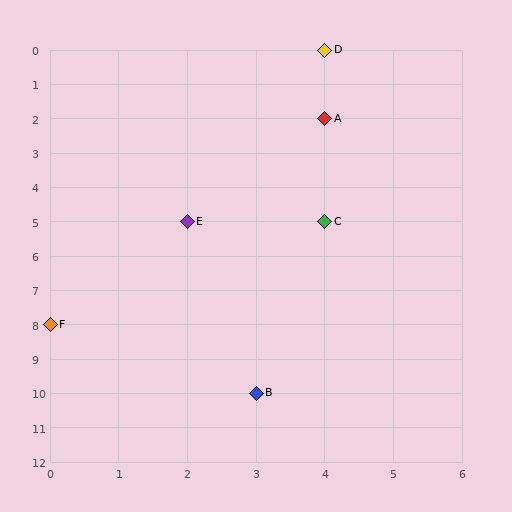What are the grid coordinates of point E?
Point E is at grid coordinates (2, 5).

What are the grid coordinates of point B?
Point B is at grid coordinates (3, 10).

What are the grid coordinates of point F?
Point F is at grid coordinates (0, 8).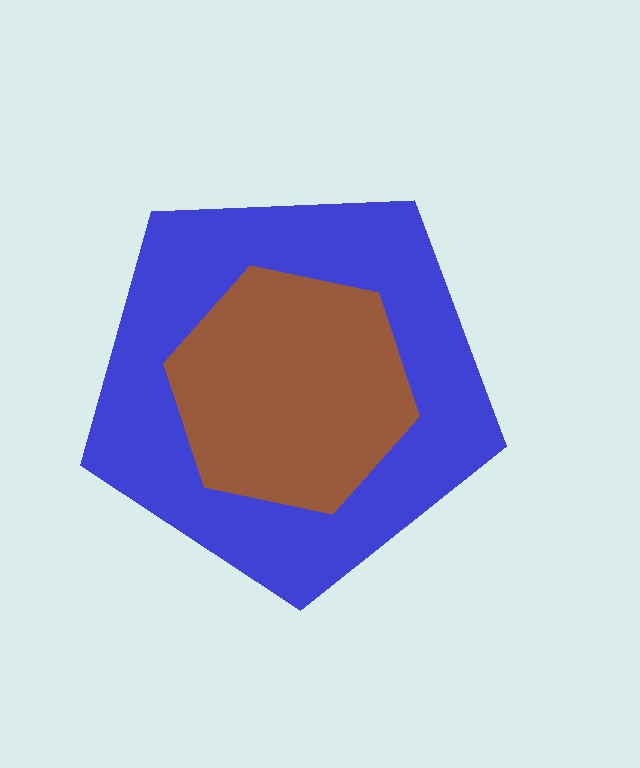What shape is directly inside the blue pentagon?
The brown hexagon.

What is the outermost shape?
The blue pentagon.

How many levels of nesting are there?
2.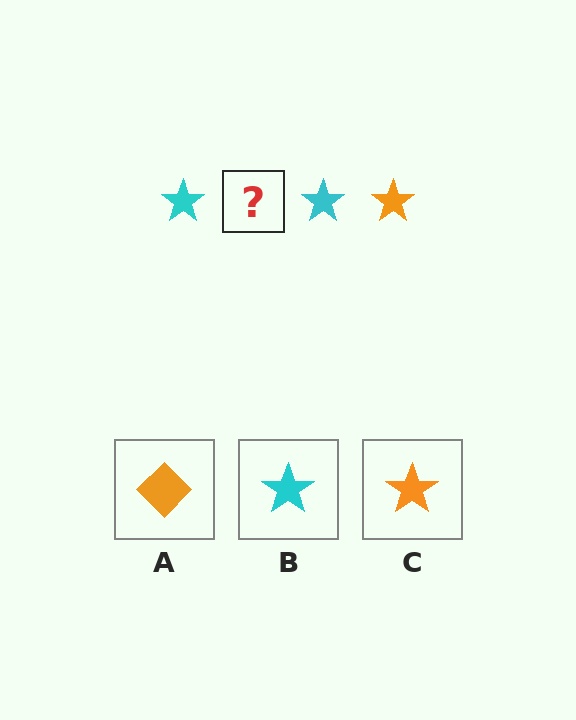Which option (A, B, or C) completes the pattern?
C.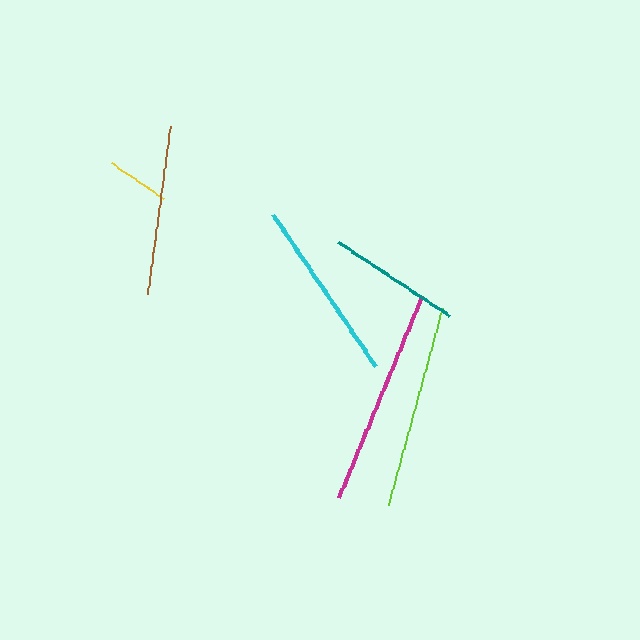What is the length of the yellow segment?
The yellow segment is approximately 64 pixels long.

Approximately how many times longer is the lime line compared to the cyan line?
The lime line is approximately 1.1 times the length of the cyan line.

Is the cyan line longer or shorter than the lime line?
The lime line is longer than the cyan line.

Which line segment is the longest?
The magenta line is the longest at approximately 218 pixels.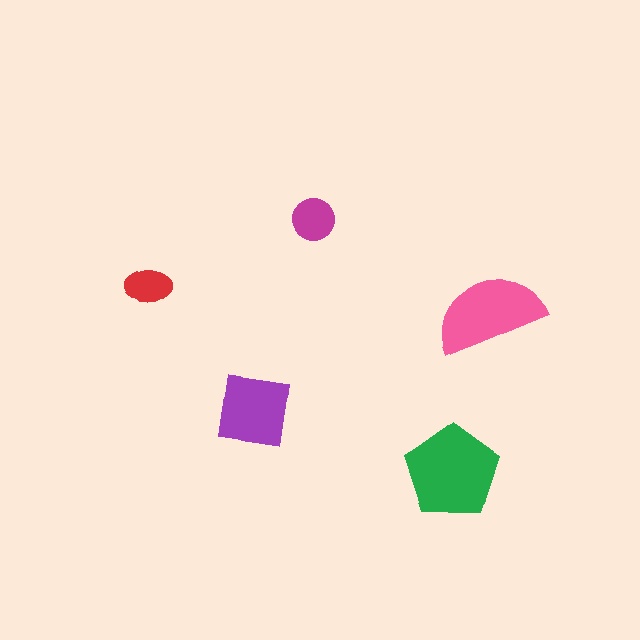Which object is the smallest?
The red ellipse.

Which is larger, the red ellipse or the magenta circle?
The magenta circle.